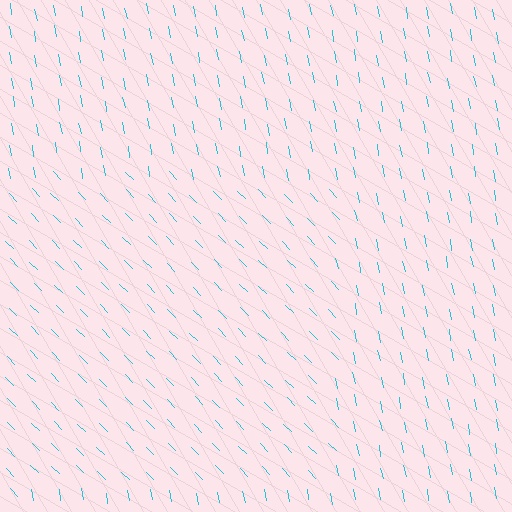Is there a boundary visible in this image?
Yes, there is a texture boundary formed by a change in line orientation.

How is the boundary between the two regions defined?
The boundary is defined purely by a change in line orientation (approximately 34 degrees difference). All lines are the same color and thickness.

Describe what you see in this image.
The image is filled with small cyan line segments. A rectangle region in the image has lines oriented differently from the surrounding lines, creating a visible texture boundary.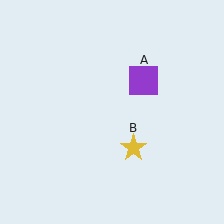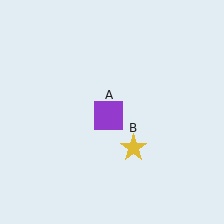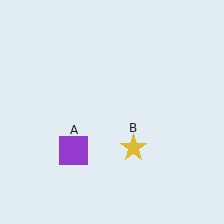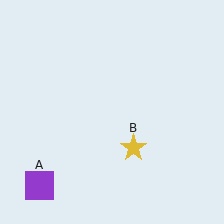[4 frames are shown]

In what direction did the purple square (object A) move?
The purple square (object A) moved down and to the left.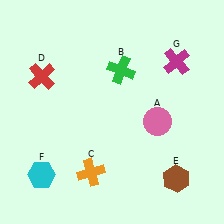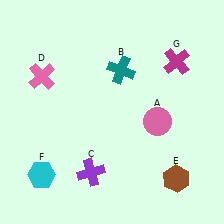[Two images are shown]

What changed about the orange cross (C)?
In Image 1, C is orange. In Image 2, it changed to purple.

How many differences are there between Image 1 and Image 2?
There are 3 differences between the two images.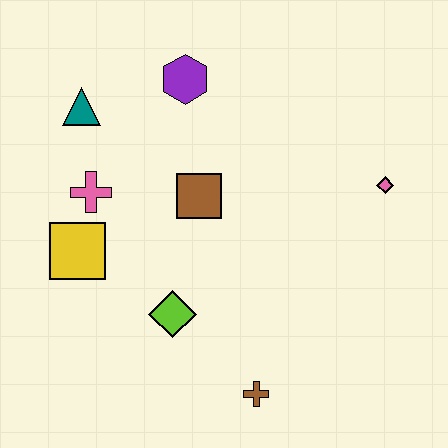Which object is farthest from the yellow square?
The pink diamond is farthest from the yellow square.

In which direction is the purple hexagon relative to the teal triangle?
The purple hexagon is to the right of the teal triangle.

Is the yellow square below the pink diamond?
Yes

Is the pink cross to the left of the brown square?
Yes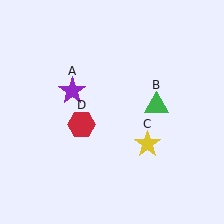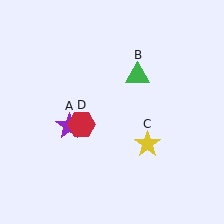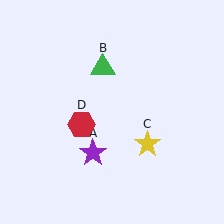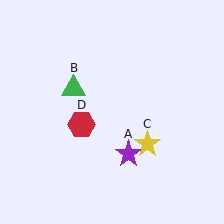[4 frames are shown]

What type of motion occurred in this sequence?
The purple star (object A), green triangle (object B) rotated counterclockwise around the center of the scene.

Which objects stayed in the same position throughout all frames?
Yellow star (object C) and red hexagon (object D) remained stationary.